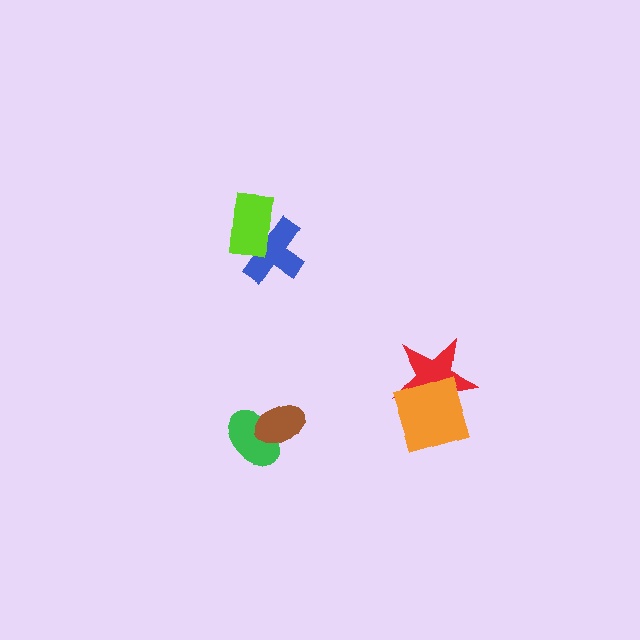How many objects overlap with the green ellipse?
1 object overlaps with the green ellipse.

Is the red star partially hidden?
Yes, it is partially covered by another shape.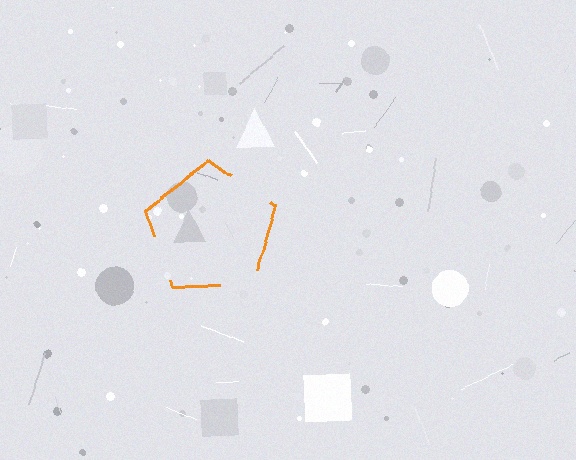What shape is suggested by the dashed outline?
The dashed outline suggests a pentagon.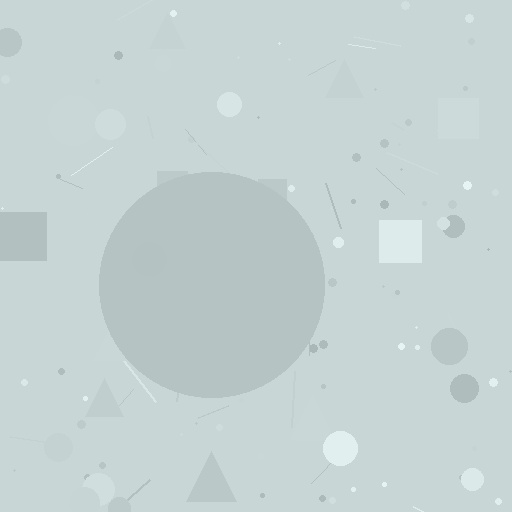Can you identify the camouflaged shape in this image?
The camouflaged shape is a circle.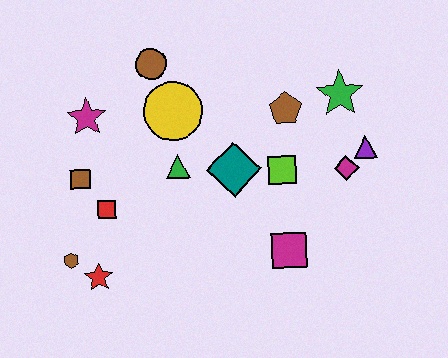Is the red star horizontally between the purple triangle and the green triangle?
No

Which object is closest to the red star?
The brown hexagon is closest to the red star.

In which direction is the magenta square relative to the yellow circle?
The magenta square is below the yellow circle.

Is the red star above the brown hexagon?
No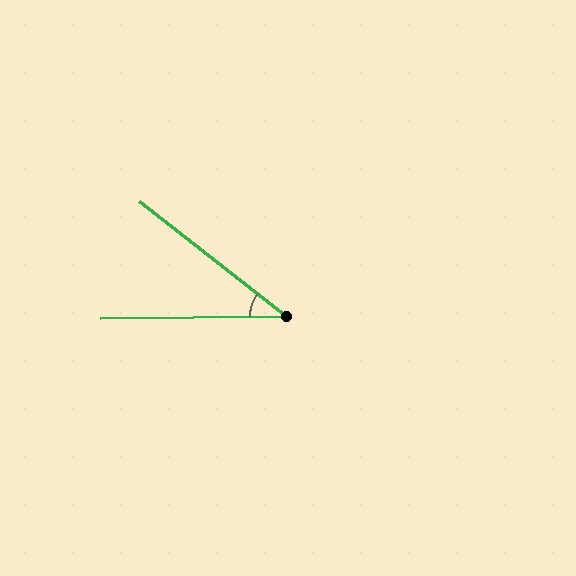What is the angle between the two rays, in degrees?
Approximately 39 degrees.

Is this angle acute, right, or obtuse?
It is acute.